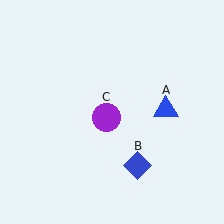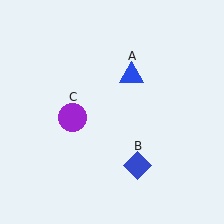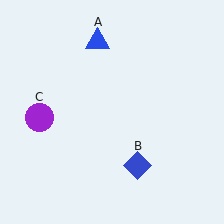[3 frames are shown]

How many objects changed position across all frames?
2 objects changed position: blue triangle (object A), purple circle (object C).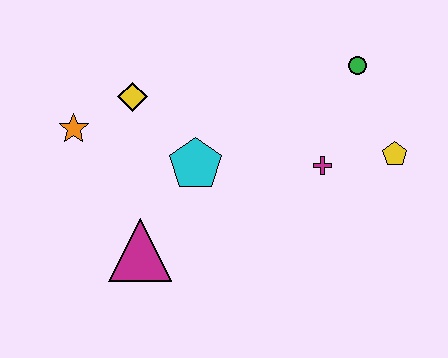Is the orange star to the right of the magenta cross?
No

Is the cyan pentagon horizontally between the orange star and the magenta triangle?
No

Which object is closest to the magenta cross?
The yellow pentagon is closest to the magenta cross.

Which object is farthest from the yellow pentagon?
The orange star is farthest from the yellow pentagon.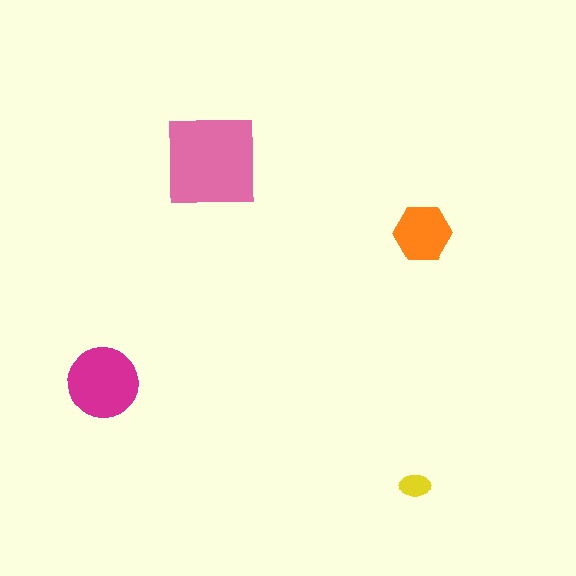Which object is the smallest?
The yellow ellipse.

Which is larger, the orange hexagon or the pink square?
The pink square.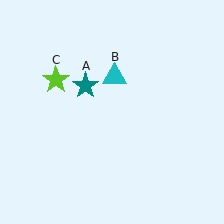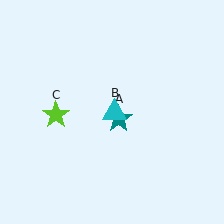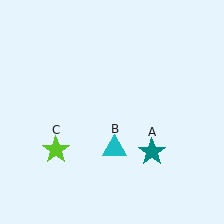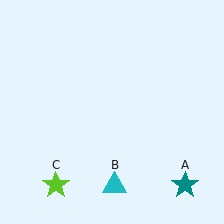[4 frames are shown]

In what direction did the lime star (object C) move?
The lime star (object C) moved down.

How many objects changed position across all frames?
3 objects changed position: teal star (object A), cyan triangle (object B), lime star (object C).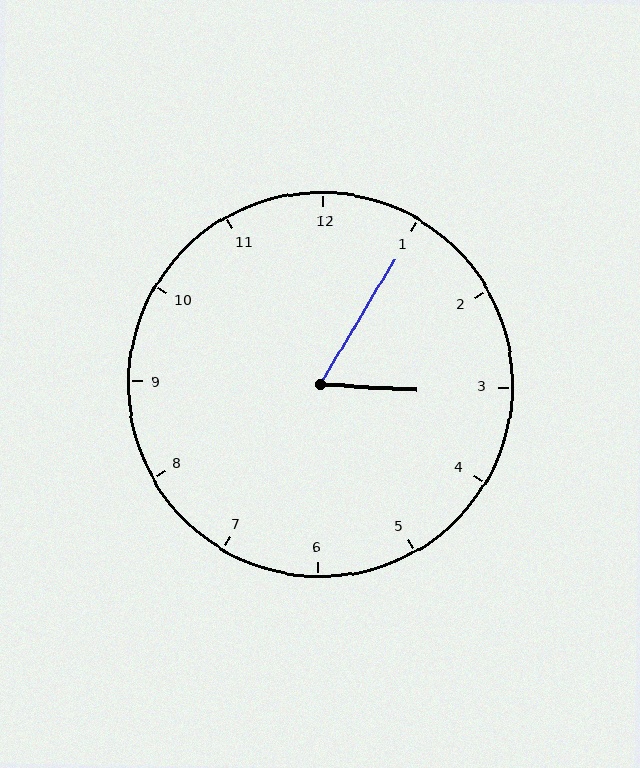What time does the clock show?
3:05.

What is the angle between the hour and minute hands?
Approximately 62 degrees.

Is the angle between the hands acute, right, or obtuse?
It is acute.